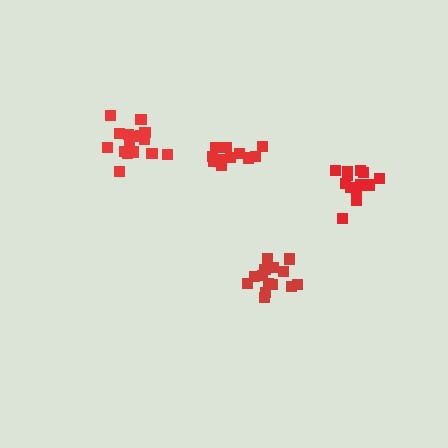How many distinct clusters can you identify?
There are 4 distinct clusters.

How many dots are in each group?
Group 1: 15 dots, Group 2: 14 dots, Group 3: 16 dots, Group 4: 12 dots (57 total).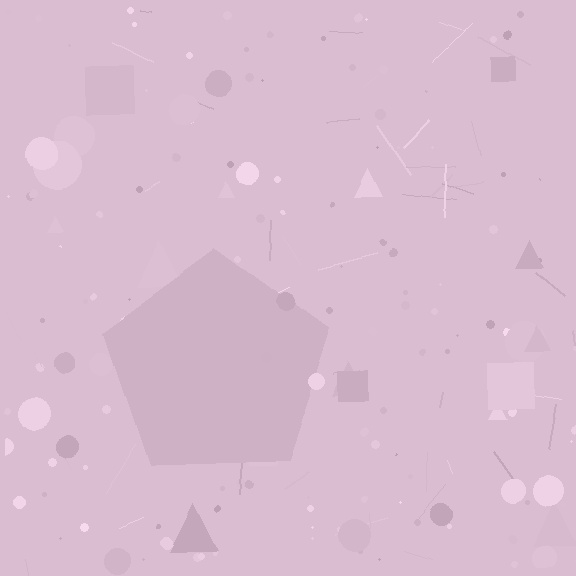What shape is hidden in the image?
A pentagon is hidden in the image.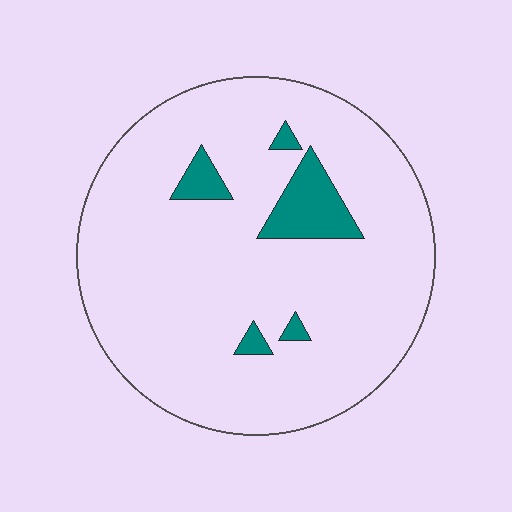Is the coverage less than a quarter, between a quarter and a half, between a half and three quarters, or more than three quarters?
Less than a quarter.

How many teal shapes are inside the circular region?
5.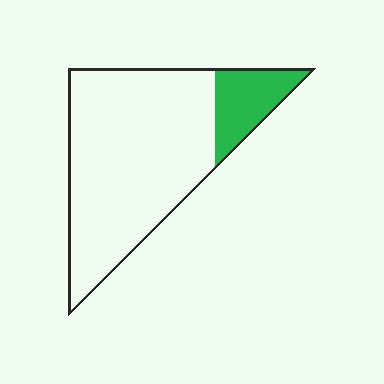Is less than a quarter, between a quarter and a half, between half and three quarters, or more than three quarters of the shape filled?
Less than a quarter.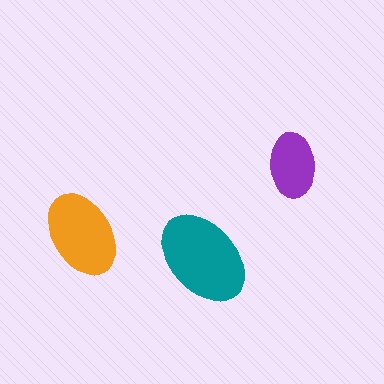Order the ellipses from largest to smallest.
the teal one, the orange one, the purple one.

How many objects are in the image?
There are 3 objects in the image.